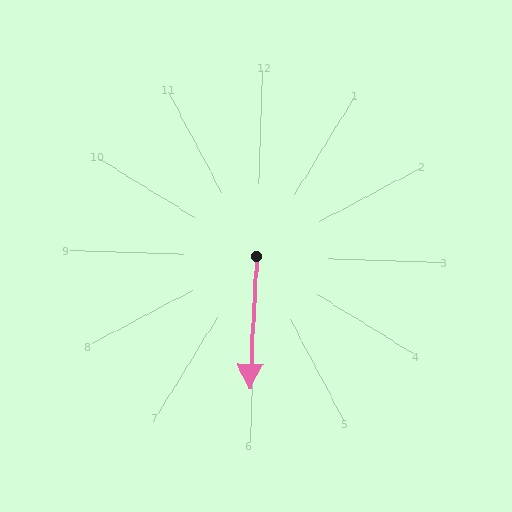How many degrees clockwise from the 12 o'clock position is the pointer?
Approximately 181 degrees.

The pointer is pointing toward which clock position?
Roughly 6 o'clock.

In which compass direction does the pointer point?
South.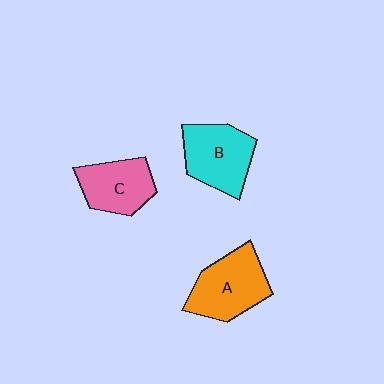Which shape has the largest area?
Shape A (orange).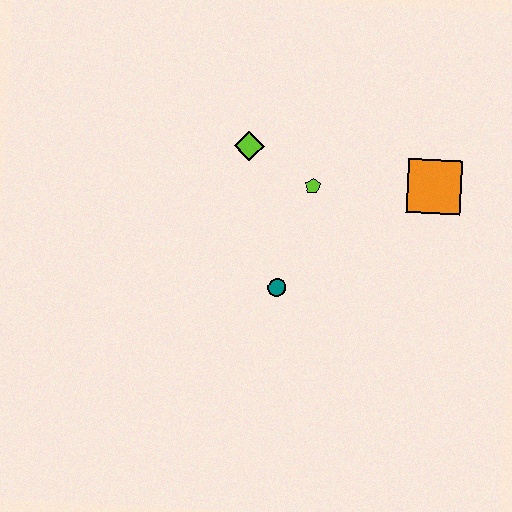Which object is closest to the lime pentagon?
The lime diamond is closest to the lime pentagon.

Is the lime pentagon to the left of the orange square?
Yes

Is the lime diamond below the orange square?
No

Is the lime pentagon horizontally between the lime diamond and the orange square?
Yes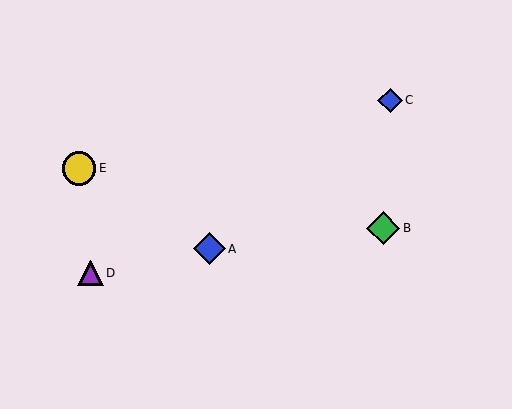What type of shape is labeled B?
Shape B is a green diamond.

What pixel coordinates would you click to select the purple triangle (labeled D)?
Click at (90, 273) to select the purple triangle D.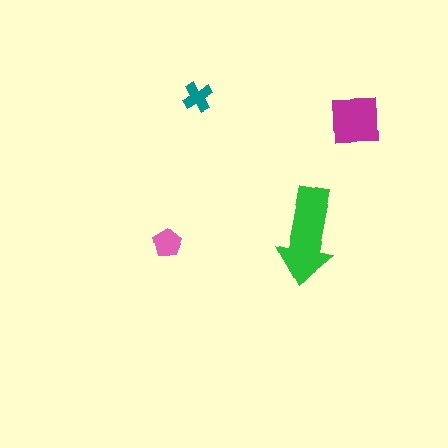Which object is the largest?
The green arrow.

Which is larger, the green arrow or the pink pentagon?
The green arrow.